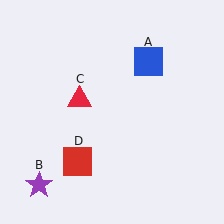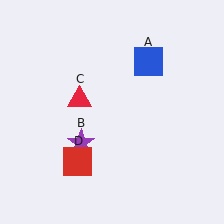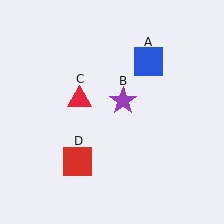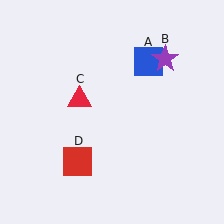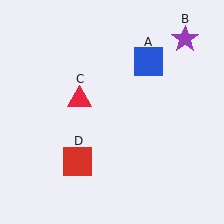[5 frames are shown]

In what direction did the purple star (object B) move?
The purple star (object B) moved up and to the right.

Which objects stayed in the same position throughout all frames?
Blue square (object A) and red triangle (object C) and red square (object D) remained stationary.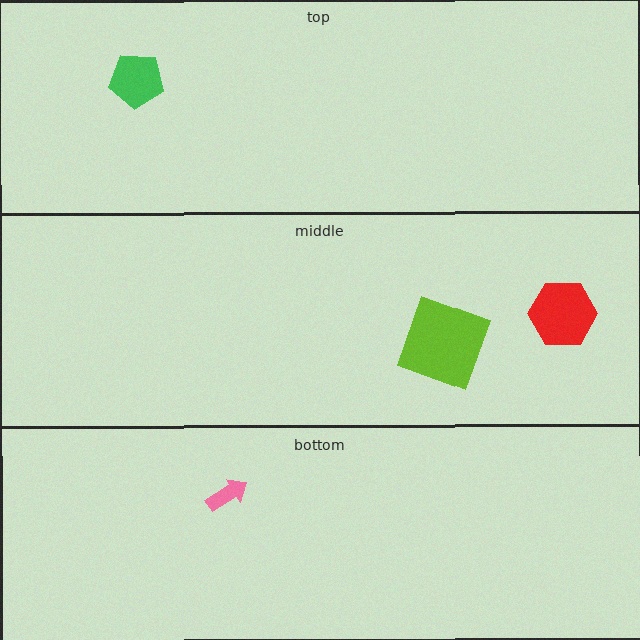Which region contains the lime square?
The middle region.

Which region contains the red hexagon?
The middle region.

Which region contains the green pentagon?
The top region.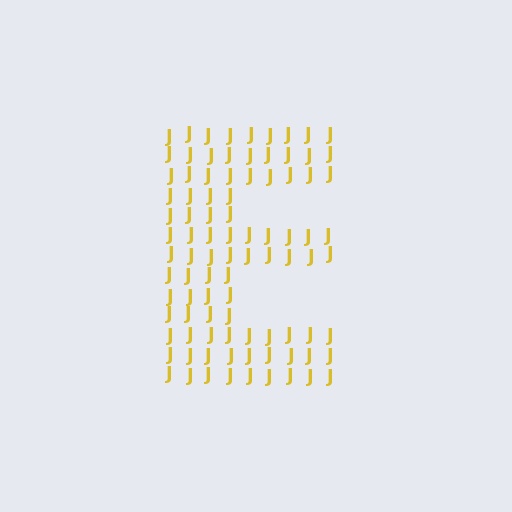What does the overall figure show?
The overall figure shows the letter E.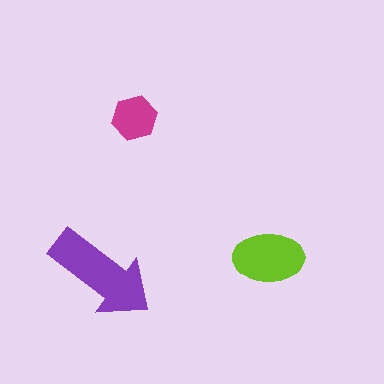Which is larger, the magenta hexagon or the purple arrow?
The purple arrow.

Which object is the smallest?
The magenta hexagon.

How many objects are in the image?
There are 3 objects in the image.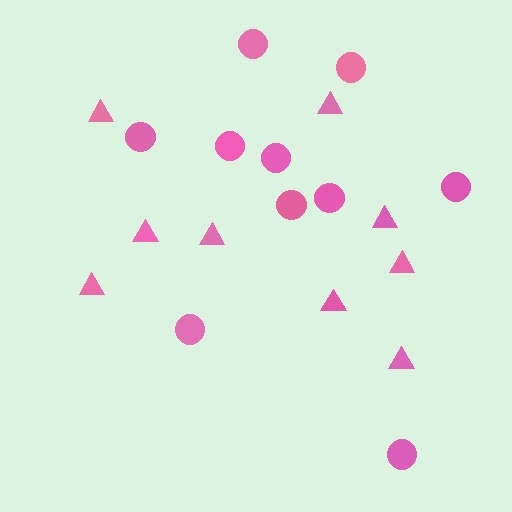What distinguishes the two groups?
There are 2 groups: one group of triangles (9) and one group of circles (10).